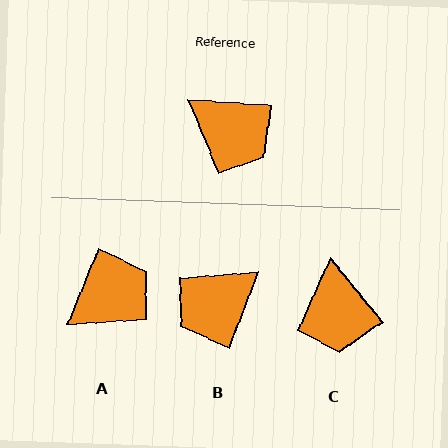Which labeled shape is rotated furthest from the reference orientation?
B, about 107 degrees away.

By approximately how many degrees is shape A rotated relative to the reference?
Approximately 72 degrees counter-clockwise.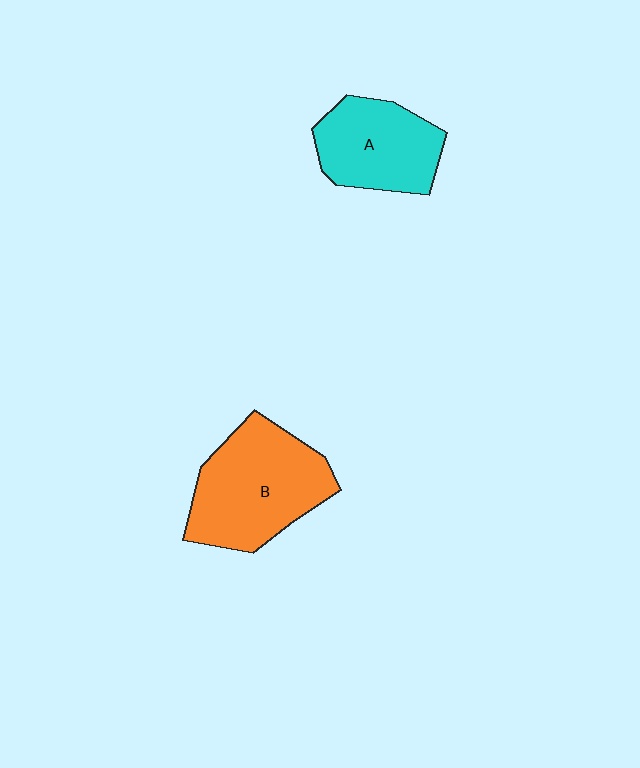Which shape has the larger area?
Shape B (orange).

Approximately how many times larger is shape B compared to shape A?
Approximately 1.4 times.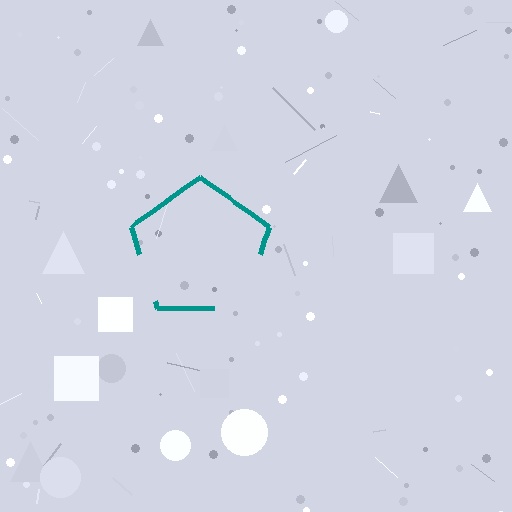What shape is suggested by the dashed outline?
The dashed outline suggests a pentagon.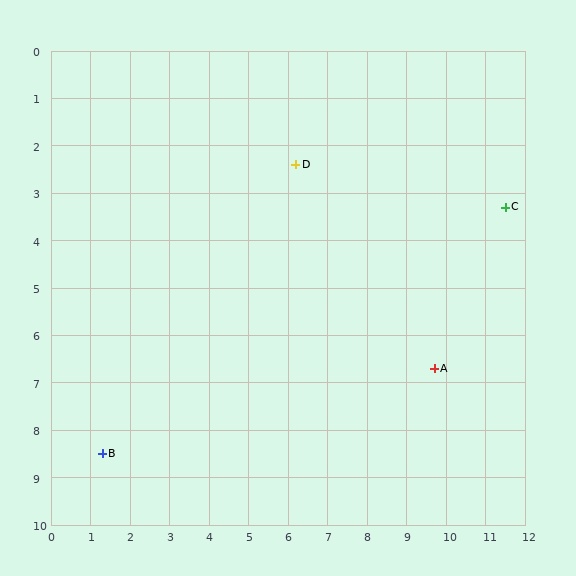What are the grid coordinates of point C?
Point C is at approximately (11.5, 3.3).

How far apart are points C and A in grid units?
Points C and A are about 3.8 grid units apart.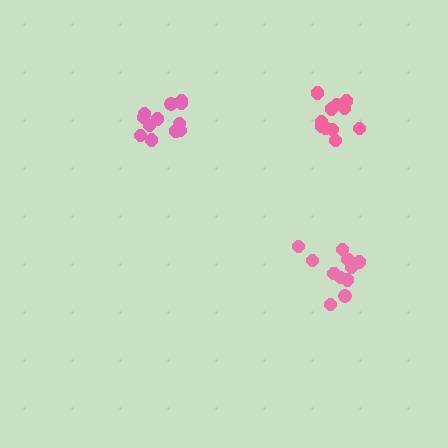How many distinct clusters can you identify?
There are 3 distinct clusters.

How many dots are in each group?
Group 1: 12 dots, Group 2: 11 dots, Group 3: 11 dots (34 total).